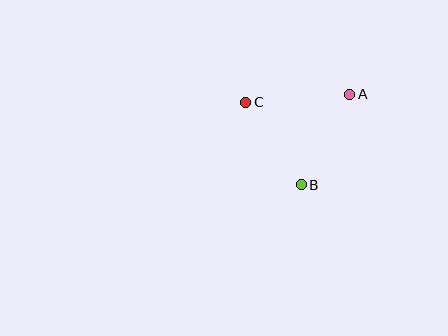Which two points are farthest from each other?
Points A and C are farthest from each other.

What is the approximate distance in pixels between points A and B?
The distance between A and B is approximately 103 pixels.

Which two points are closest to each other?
Points B and C are closest to each other.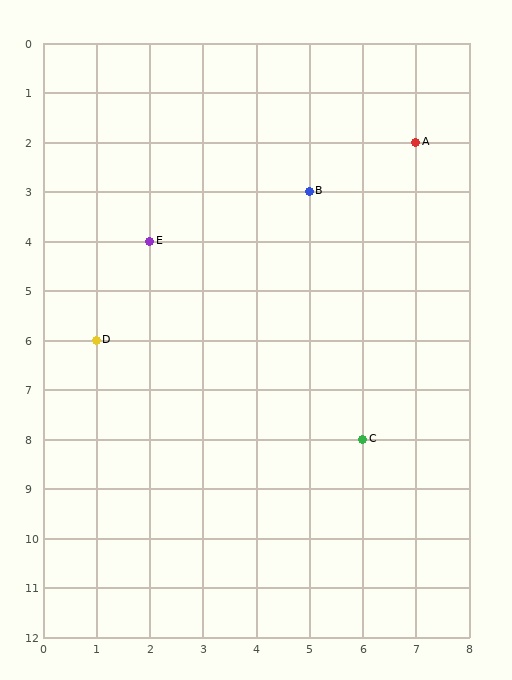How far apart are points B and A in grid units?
Points B and A are 2 columns and 1 row apart (about 2.2 grid units diagonally).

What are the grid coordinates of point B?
Point B is at grid coordinates (5, 3).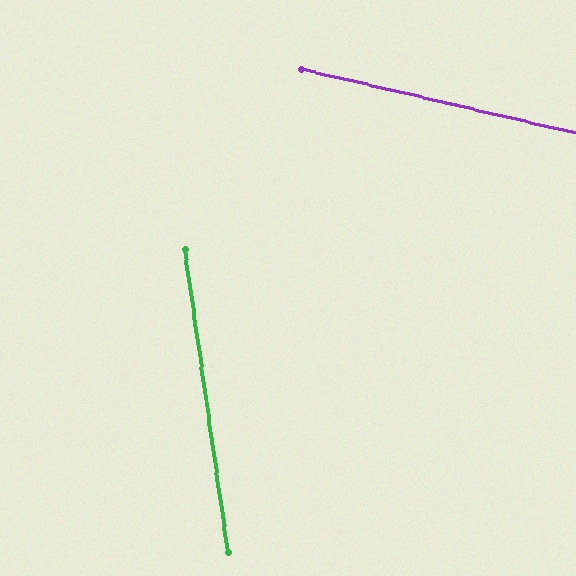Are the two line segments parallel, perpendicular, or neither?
Neither parallel nor perpendicular — they differ by about 69°.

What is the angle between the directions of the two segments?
Approximately 69 degrees.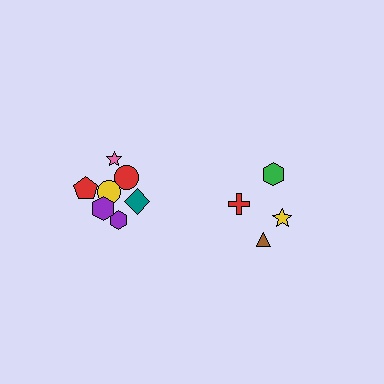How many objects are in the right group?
There are 4 objects.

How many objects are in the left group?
There are 7 objects.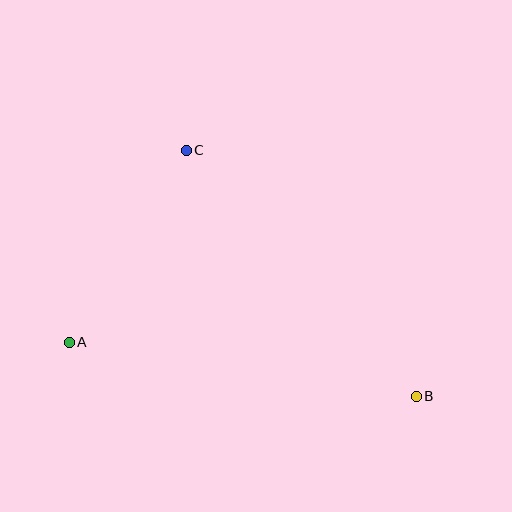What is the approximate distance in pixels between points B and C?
The distance between B and C is approximately 337 pixels.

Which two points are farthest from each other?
Points A and B are farthest from each other.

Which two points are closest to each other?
Points A and C are closest to each other.